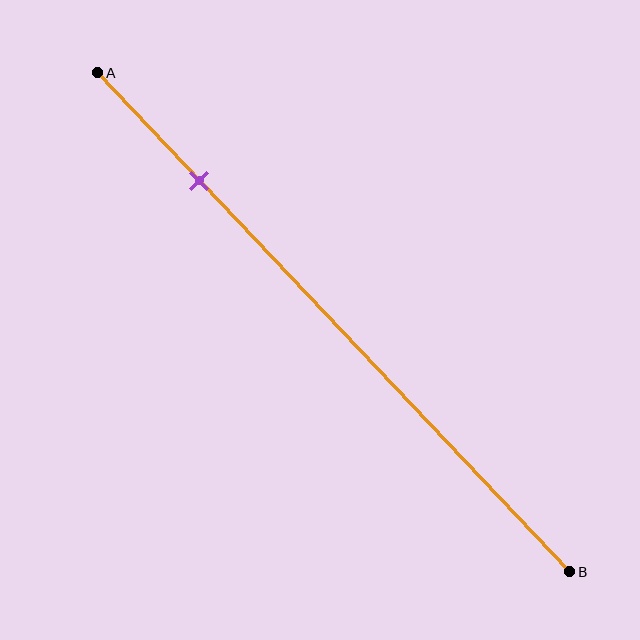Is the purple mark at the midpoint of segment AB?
No, the mark is at about 20% from A, not at the 50% midpoint.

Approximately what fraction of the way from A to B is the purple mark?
The purple mark is approximately 20% of the way from A to B.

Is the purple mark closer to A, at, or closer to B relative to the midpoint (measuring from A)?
The purple mark is closer to point A than the midpoint of segment AB.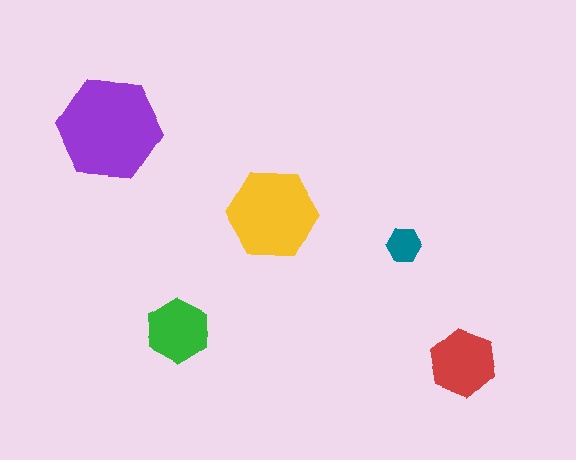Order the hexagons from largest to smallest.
the purple one, the yellow one, the red one, the green one, the teal one.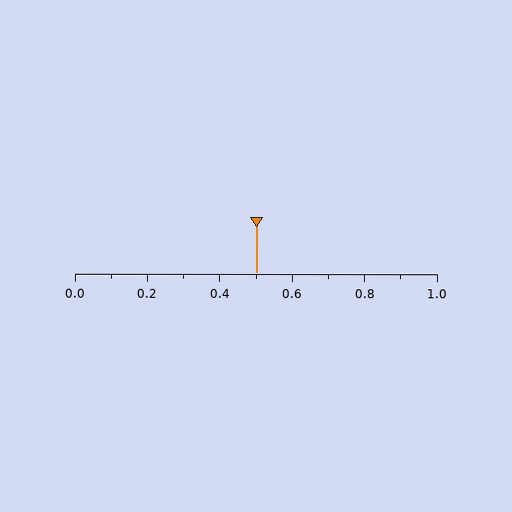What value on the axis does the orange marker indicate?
The marker indicates approximately 0.5.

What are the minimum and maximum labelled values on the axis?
The axis runs from 0.0 to 1.0.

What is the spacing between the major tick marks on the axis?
The major ticks are spaced 0.2 apart.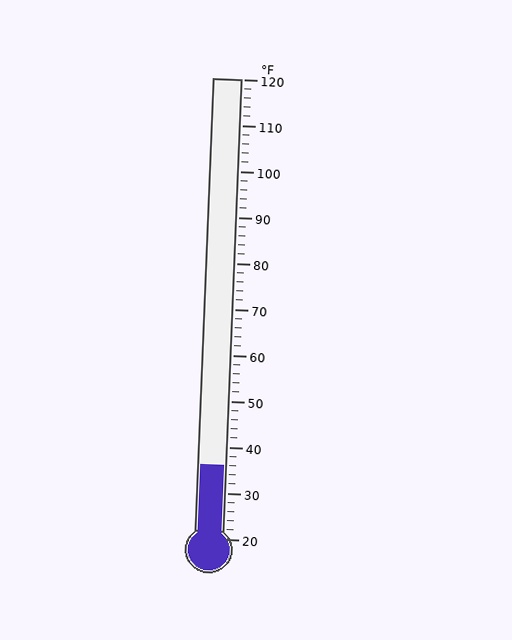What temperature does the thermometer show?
The thermometer shows approximately 36°F.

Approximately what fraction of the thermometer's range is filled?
The thermometer is filled to approximately 15% of its range.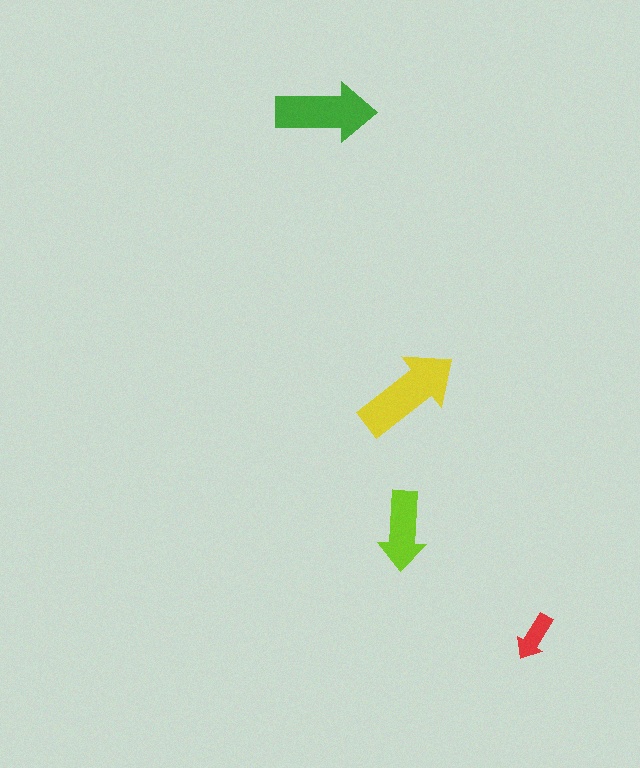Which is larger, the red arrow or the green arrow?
The green one.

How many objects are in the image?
There are 4 objects in the image.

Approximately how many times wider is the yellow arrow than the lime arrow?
About 1.5 times wider.